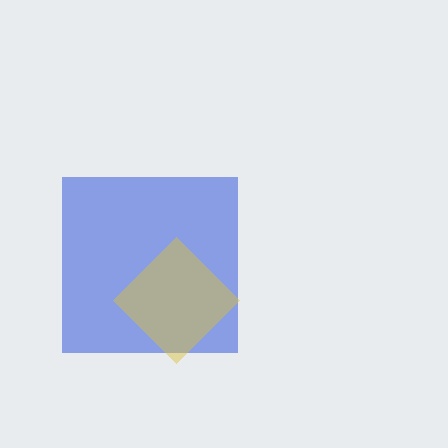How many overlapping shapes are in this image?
There are 2 overlapping shapes in the image.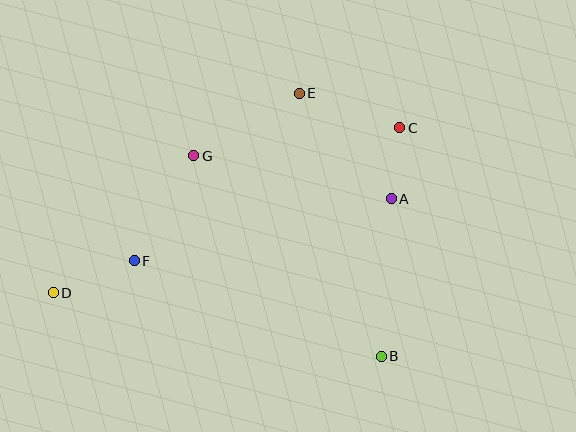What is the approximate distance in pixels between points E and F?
The distance between E and F is approximately 235 pixels.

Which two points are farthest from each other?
Points C and D are farthest from each other.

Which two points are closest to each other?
Points A and C are closest to each other.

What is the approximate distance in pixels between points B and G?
The distance between B and G is approximately 274 pixels.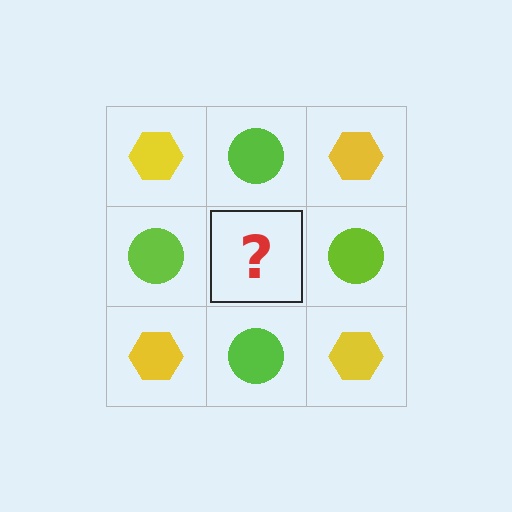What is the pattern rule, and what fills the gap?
The rule is that it alternates yellow hexagon and lime circle in a checkerboard pattern. The gap should be filled with a yellow hexagon.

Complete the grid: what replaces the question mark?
The question mark should be replaced with a yellow hexagon.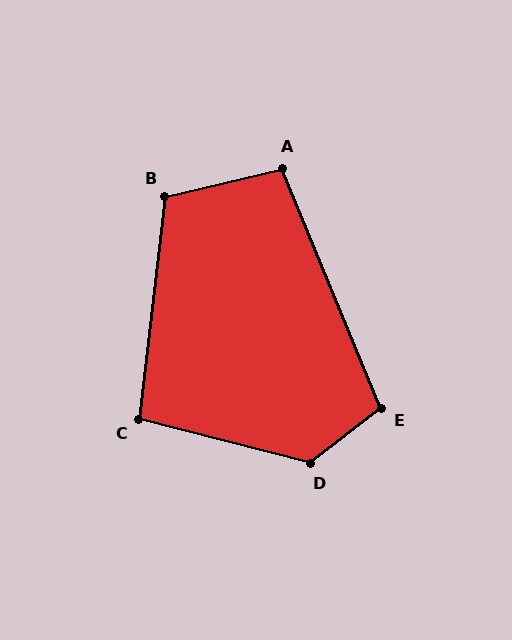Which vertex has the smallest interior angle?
C, at approximately 98 degrees.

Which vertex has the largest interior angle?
D, at approximately 128 degrees.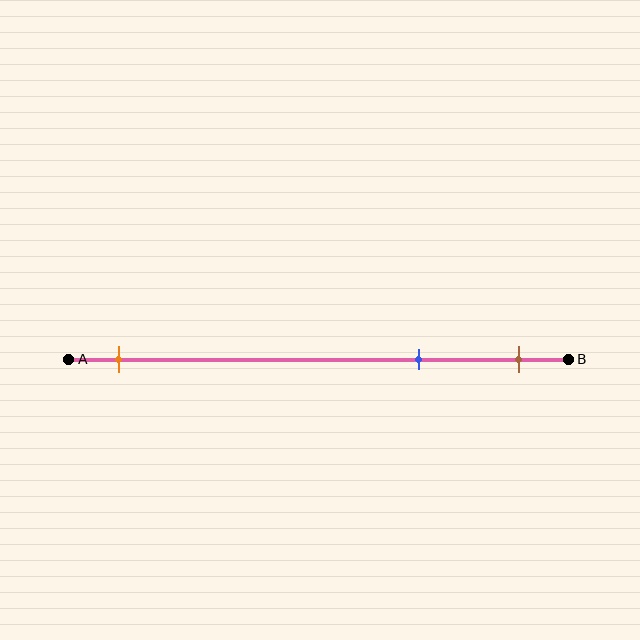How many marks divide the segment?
There are 3 marks dividing the segment.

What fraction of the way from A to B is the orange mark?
The orange mark is approximately 10% (0.1) of the way from A to B.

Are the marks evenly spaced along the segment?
No, the marks are not evenly spaced.